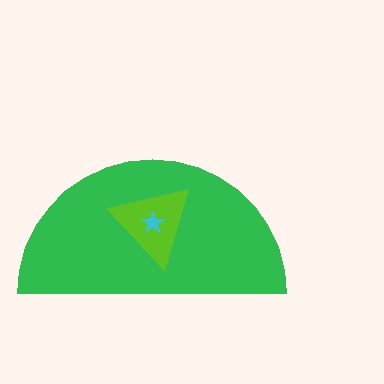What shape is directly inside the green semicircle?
The lime triangle.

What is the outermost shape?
The green semicircle.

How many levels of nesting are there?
3.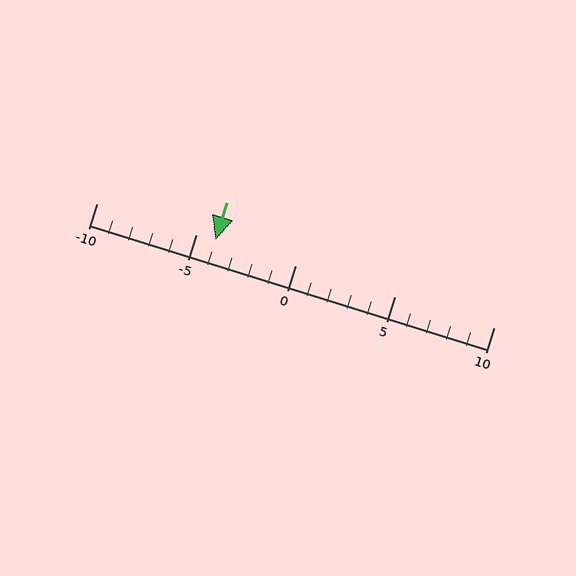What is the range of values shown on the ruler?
The ruler shows values from -10 to 10.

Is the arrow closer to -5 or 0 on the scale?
The arrow is closer to -5.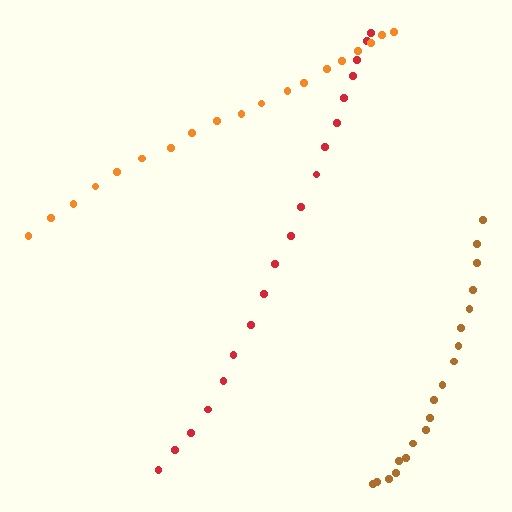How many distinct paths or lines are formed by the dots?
There are 3 distinct paths.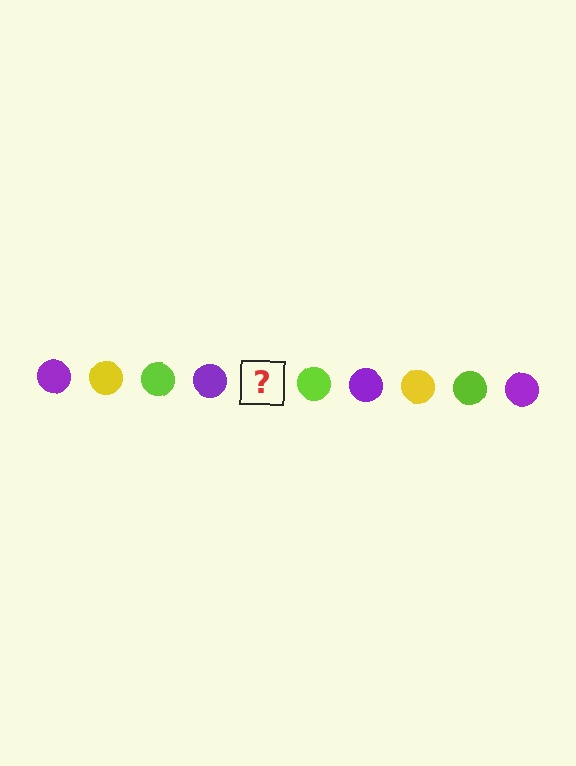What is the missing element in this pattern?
The missing element is a yellow circle.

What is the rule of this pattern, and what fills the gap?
The rule is that the pattern cycles through purple, yellow, lime circles. The gap should be filled with a yellow circle.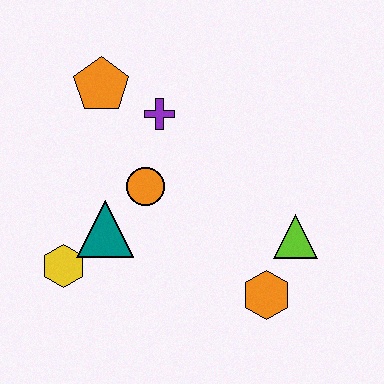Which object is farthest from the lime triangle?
The orange pentagon is farthest from the lime triangle.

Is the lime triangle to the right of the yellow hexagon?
Yes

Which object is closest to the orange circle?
The teal triangle is closest to the orange circle.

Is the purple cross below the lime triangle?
No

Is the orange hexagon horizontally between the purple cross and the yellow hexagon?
No